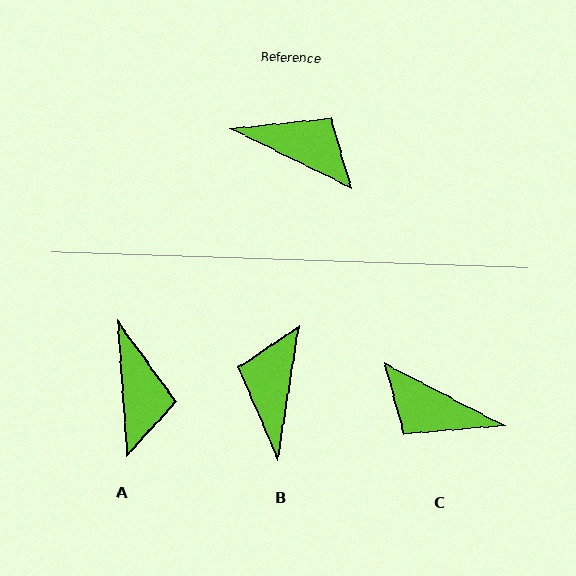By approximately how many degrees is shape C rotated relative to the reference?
Approximately 179 degrees counter-clockwise.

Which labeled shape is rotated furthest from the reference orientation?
C, about 179 degrees away.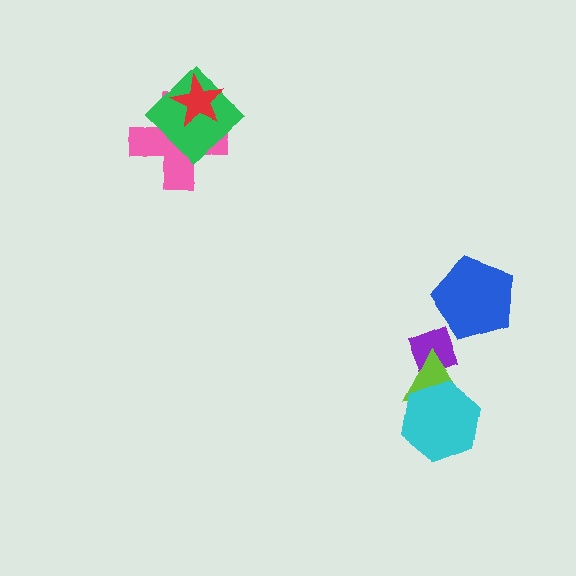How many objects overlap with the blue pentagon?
0 objects overlap with the blue pentagon.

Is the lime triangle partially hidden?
Yes, it is partially covered by another shape.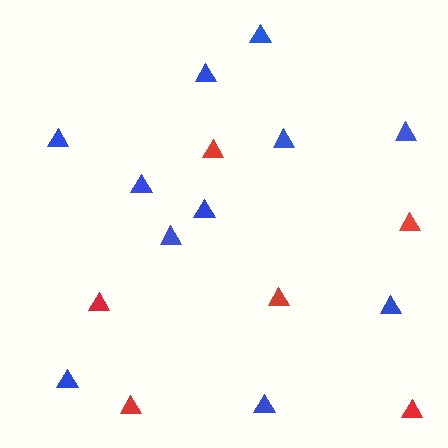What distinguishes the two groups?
There are 2 groups: one group of blue triangles (11) and one group of red triangles (6).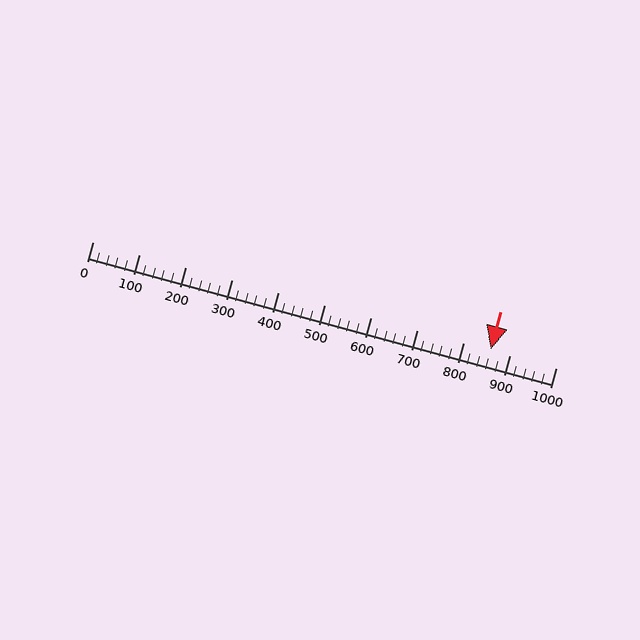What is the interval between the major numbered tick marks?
The major tick marks are spaced 100 units apart.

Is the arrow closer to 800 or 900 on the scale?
The arrow is closer to 900.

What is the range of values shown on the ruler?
The ruler shows values from 0 to 1000.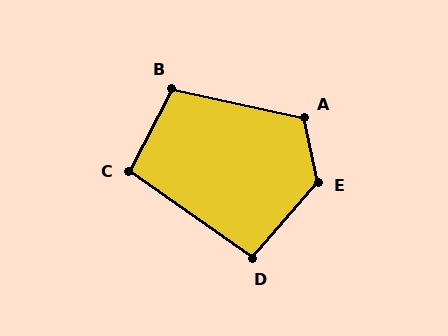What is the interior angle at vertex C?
Approximately 98 degrees (obtuse).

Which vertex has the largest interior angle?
E, at approximately 128 degrees.